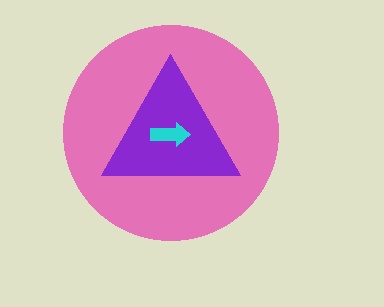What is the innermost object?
The cyan arrow.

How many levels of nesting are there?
3.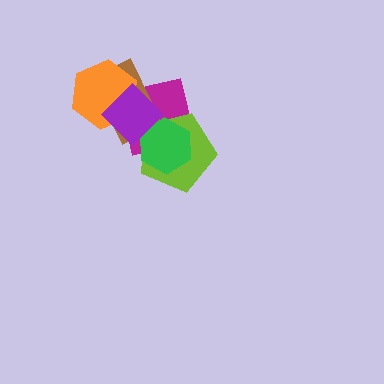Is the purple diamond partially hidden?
No, no other shape covers it.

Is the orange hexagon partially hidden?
Yes, it is partially covered by another shape.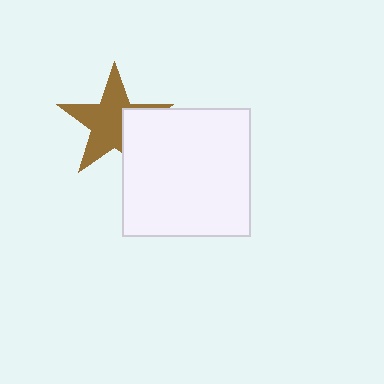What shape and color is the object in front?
The object in front is a white square.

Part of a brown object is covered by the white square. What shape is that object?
It is a star.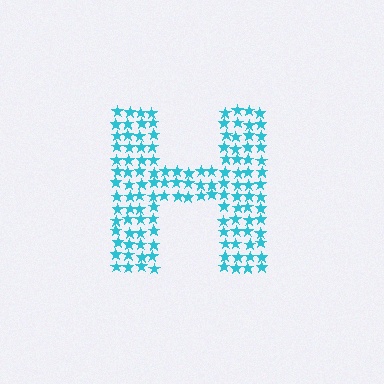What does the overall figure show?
The overall figure shows the letter H.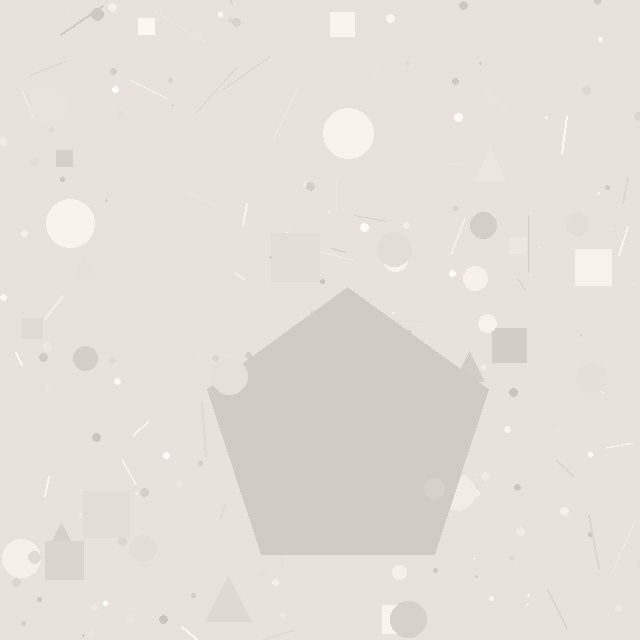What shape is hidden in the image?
A pentagon is hidden in the image.